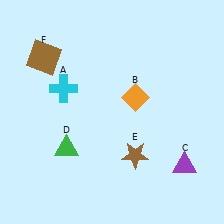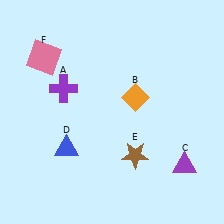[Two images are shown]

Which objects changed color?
A changed from cyan to purple. D changed from green to blue. F changed from brown to pink.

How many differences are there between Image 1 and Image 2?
There are 3 differences between the two images.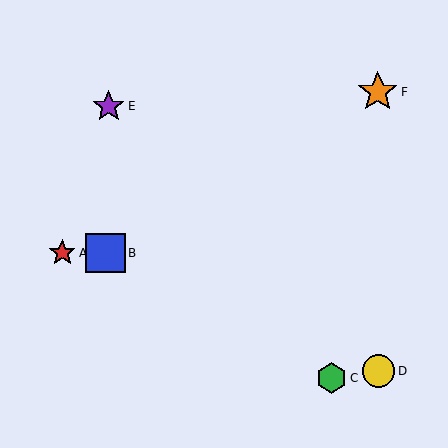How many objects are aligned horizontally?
2 objects (A, B) are aligned horizontally.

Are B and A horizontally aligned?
Yes, both are at y≈253.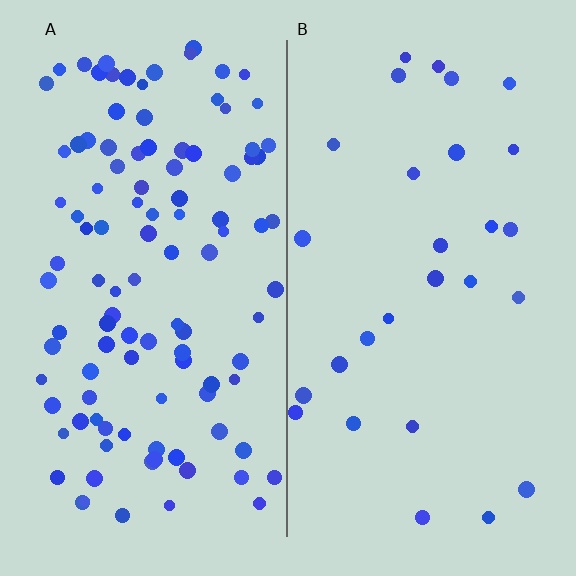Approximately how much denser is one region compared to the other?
Approximately 3.9× — region A over region B.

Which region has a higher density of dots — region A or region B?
A (the left).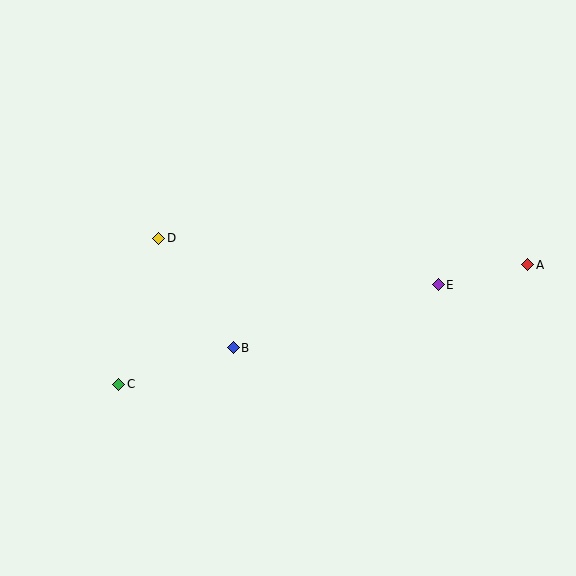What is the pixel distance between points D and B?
The distance between D and B is 133 pixels.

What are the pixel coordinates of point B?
Point B is at (233, 348).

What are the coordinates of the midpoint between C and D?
The midpoint between C and D is at (139, 311).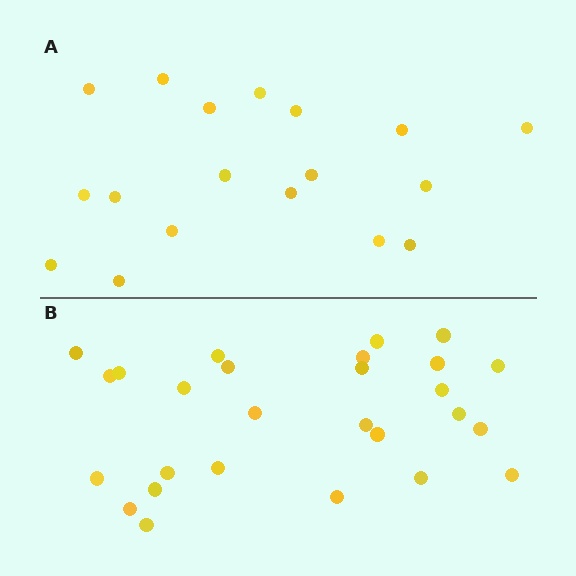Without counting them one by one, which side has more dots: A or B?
Region B (the bottom region) has more dots.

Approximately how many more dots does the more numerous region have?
Region B has roughly 8 or so more dots than region A.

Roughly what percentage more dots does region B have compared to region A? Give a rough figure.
About 50% more.